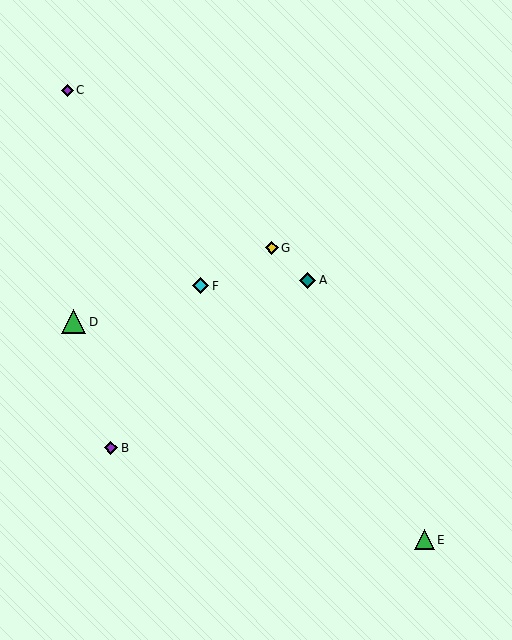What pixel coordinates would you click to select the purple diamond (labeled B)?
Click at (111, 448) to select the purple diamond B.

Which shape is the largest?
The green triangle (labeled D) is the largest.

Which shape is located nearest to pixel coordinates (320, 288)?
The teal diamond (labeled A) at (308, 280) is nearest to that location.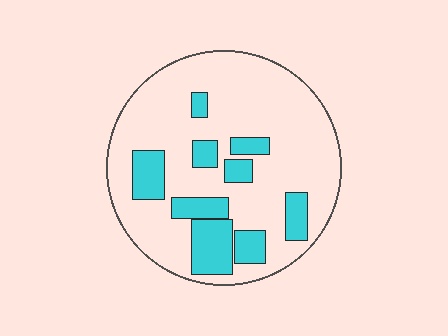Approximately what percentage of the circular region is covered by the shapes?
Approximately 25%.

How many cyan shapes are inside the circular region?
9.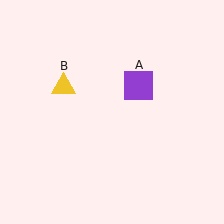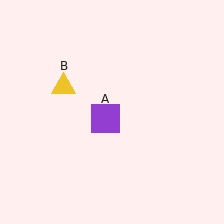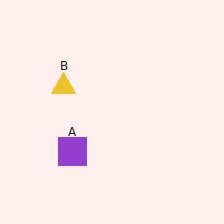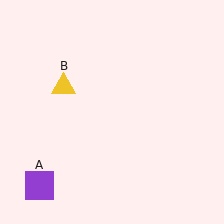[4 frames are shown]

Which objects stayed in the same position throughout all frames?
Yellow triangle (object B) remained stationary.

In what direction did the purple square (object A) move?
The purple square (object A) moved down and to the left.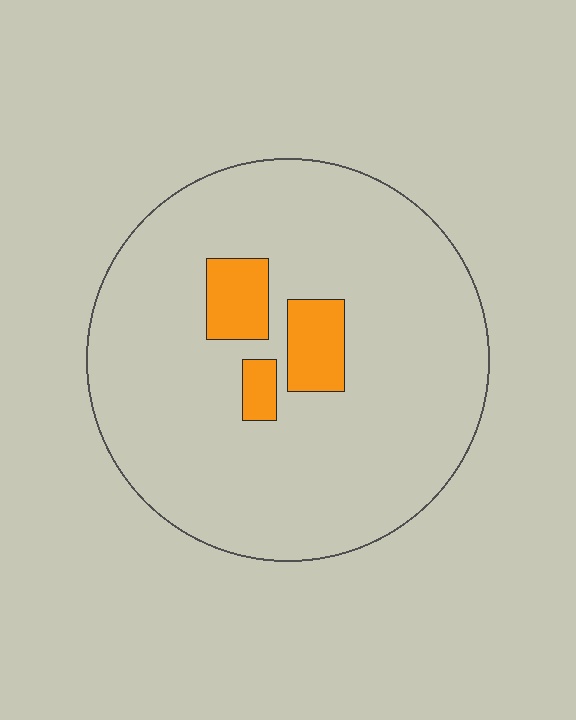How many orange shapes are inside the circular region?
3.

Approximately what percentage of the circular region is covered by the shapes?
Approximately 10%.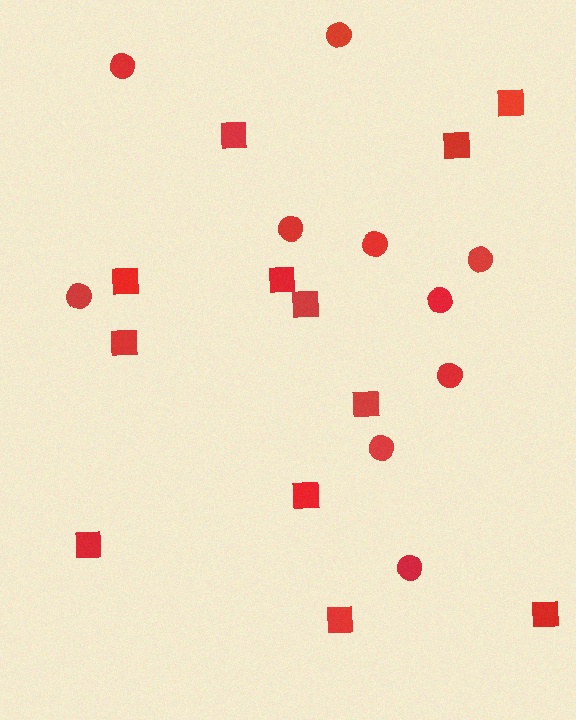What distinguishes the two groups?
There are 2 groups: one group of squares (12) and one group of circles (10).